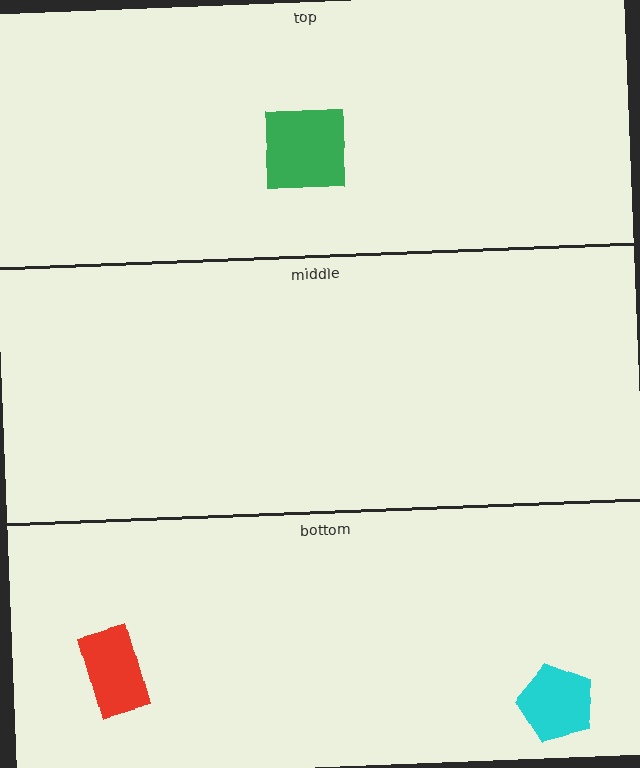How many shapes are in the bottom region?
2.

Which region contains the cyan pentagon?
The bottom region.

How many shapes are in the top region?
1.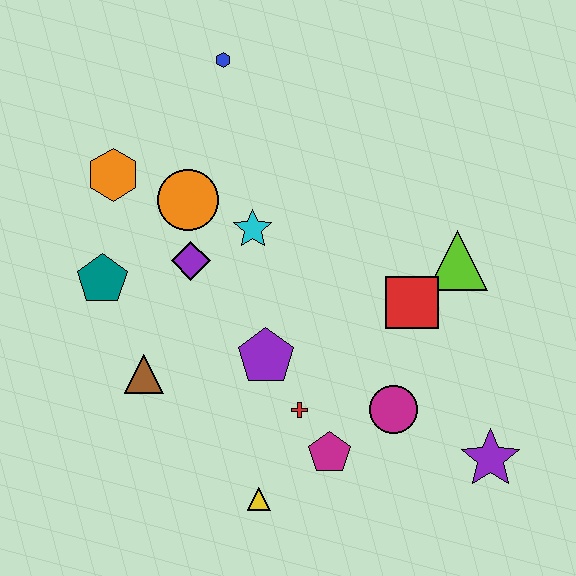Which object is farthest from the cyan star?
The purple star is farthest from the cyan star.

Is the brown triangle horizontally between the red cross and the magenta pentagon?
No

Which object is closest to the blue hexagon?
The orange circle is closest to the blue hexagon.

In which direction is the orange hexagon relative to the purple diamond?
The orange hexagon is above the purple diamond.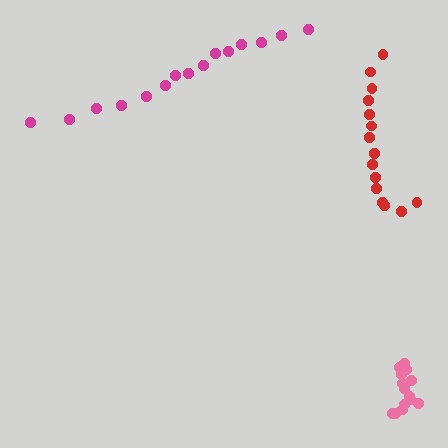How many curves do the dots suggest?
There are 3 distinct paths.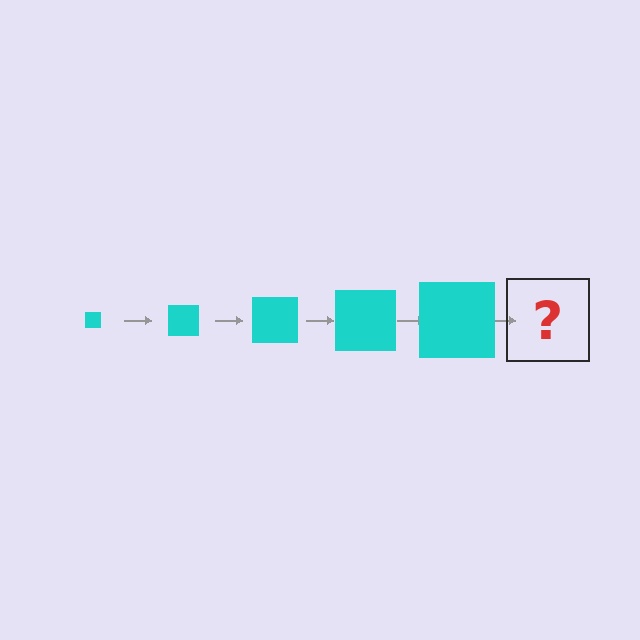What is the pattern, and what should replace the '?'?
The pattern is that the square gets progressively larger each step. The '?' should be a cyan square, larger than the previous one.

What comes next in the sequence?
The next element should be a cyan square, larger than the previous one.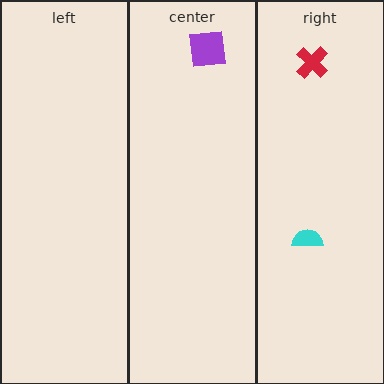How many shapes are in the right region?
2.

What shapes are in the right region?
The red cross, the cyan semicircle.